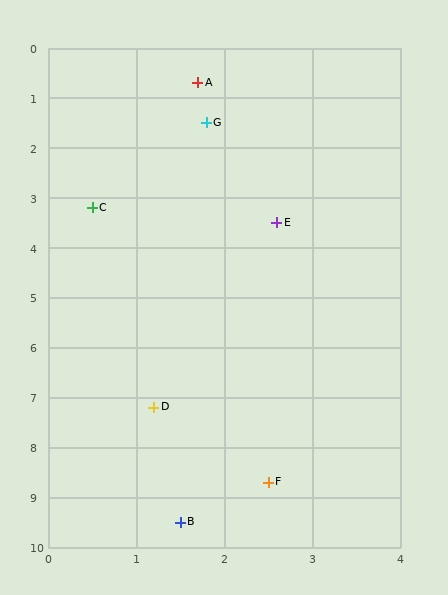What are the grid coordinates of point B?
Point B is at approximately (1.5, 9.5).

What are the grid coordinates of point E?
Point E is at approximately (2.6, 3.5).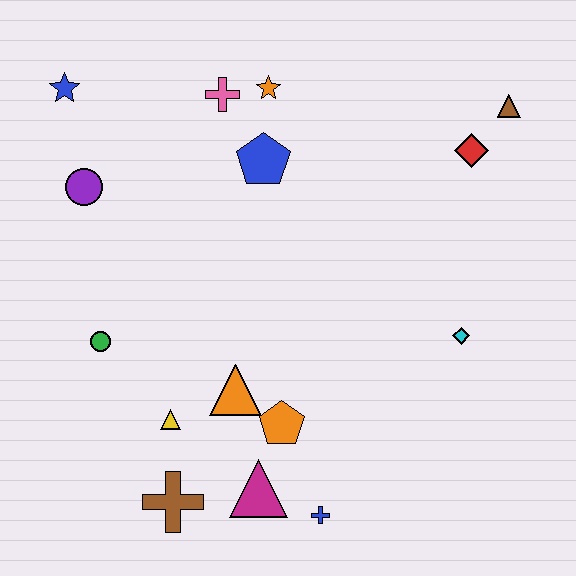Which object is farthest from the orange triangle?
The brown triangle is farthest from the orange triangle.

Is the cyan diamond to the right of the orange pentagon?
Yes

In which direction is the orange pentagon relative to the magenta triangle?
The orange pentagon is above the magenta triangle.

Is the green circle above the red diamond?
No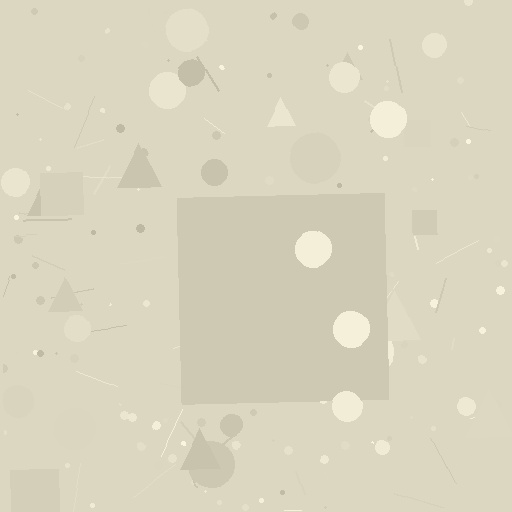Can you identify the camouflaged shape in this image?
The camouflaged shape is a square.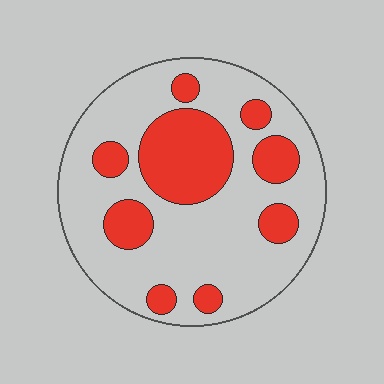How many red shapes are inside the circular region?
9.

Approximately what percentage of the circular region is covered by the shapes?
Approximately 30%.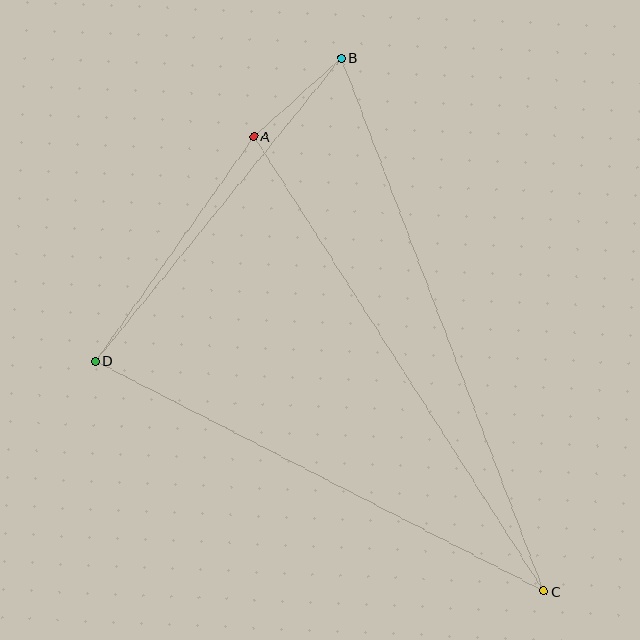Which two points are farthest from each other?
Points B and C are farthest from each other.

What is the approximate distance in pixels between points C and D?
The distance between C and D is approximately 504 pixels.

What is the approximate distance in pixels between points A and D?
The distance between A and D is approximately 275 pixels.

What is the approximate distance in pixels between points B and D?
The distance between B and D is approximately 390 pixels.